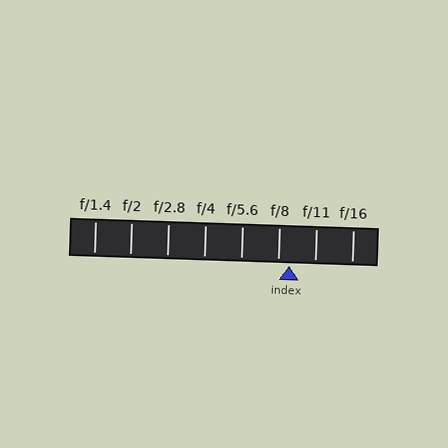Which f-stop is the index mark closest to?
The index mark is closest to f/8.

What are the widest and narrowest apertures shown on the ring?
The widest aperture shown is f/1.4 and the narrowest is f/16.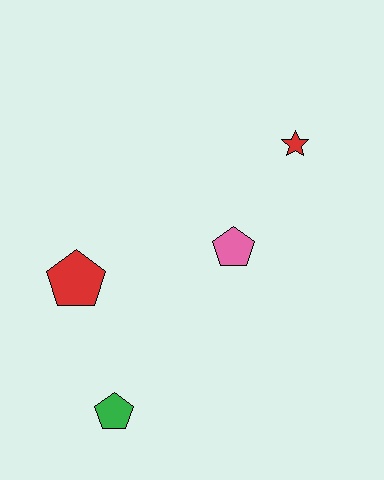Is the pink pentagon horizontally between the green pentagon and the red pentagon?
No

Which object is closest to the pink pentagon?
The red star is closest to the pink pentagon.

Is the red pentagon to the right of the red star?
No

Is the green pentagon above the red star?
No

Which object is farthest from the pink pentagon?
The green pentagon is farthest from the pink pentagon.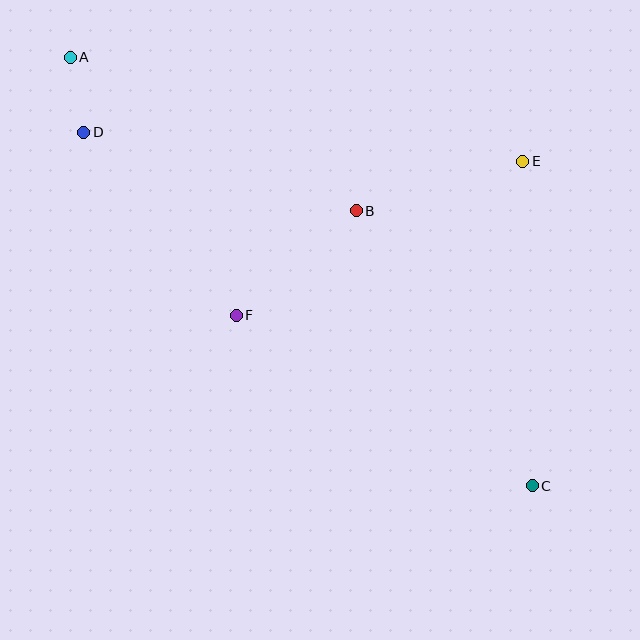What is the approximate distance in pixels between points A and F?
The distance between A and F is approximately 307 pixels.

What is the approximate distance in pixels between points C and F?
The distance between C and F is approximately 342 pixels.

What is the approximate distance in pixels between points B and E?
The distance between B and E is approximately 174 pixels.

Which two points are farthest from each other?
Points A and C are farthest from each other.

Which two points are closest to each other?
Points A and D are closest to each other.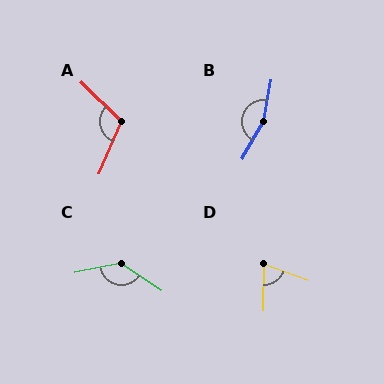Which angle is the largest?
B, at approximately 161 degrees.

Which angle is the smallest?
D, at approximately 70 degrees.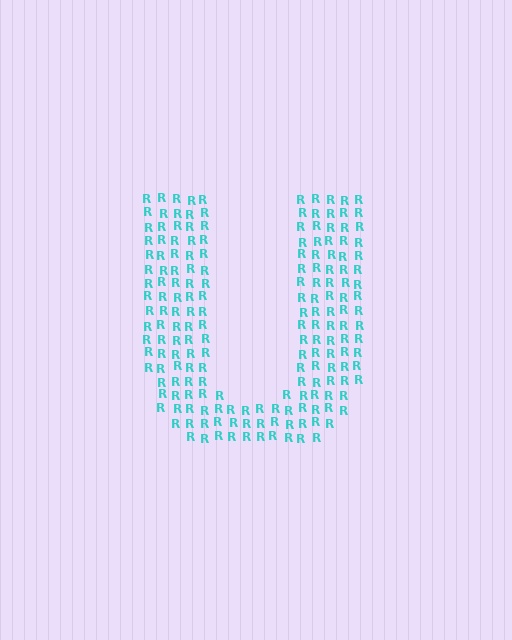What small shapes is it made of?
It is made of small letter R's.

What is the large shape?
The large shape is the letter U.